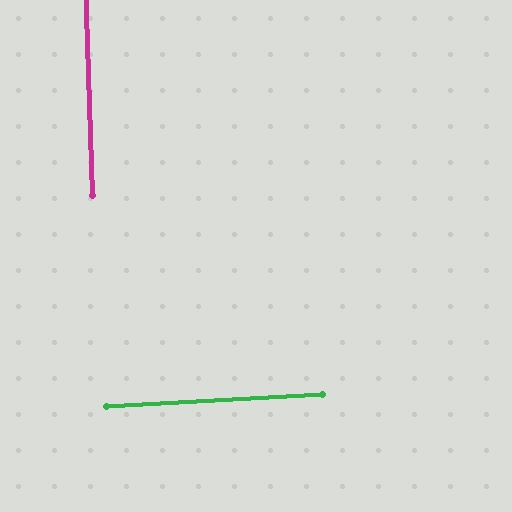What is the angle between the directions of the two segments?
Approximately 88 degrees.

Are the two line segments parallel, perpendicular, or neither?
Perpendicular — they meet at approximately 88°.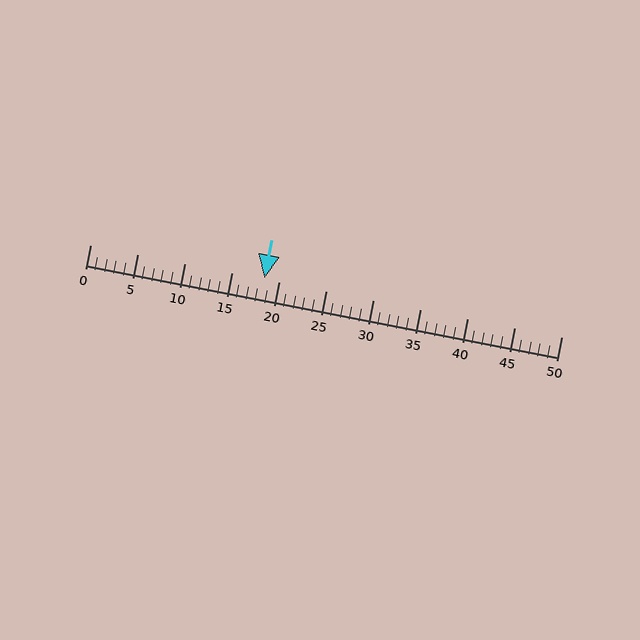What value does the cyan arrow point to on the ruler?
The cyan arrow points to approximately 18.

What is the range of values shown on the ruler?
The ruler shows values from 0 to 50.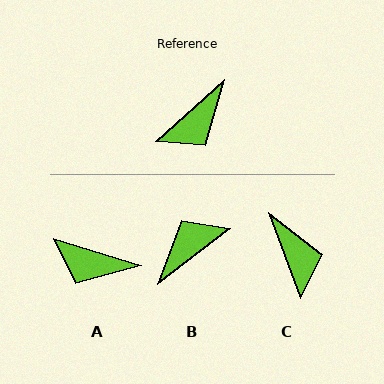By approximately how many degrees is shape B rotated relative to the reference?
Approximately 175 degrees counter-clockwise.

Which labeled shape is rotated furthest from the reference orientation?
B, about 175 degrees away.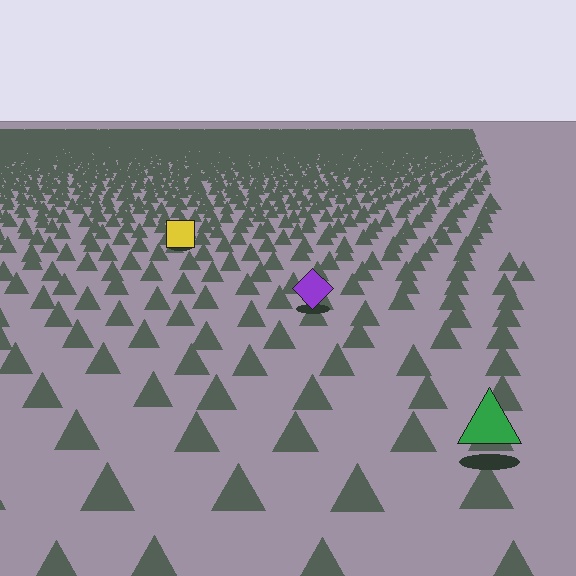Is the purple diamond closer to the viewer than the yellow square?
Yes. The purple diamond is closer — you can tell from the texture gradient: the ground texture is coarser near it.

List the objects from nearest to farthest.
From nearest to farthest: the green triangle, the purple diamond, the yellow square.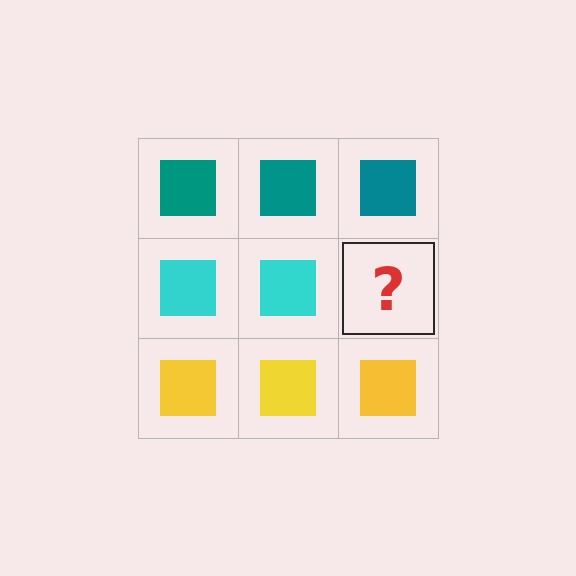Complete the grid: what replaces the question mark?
The question mark should be replaced with a cyan square.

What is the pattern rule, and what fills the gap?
The rule is that each row has a consistent color. The gap should be filled with a cyan square.